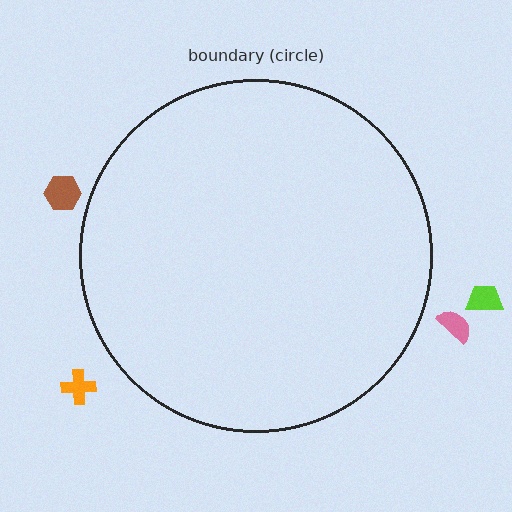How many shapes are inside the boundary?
0 inside, 4 outside.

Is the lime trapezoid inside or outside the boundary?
Outside.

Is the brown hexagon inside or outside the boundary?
Outside.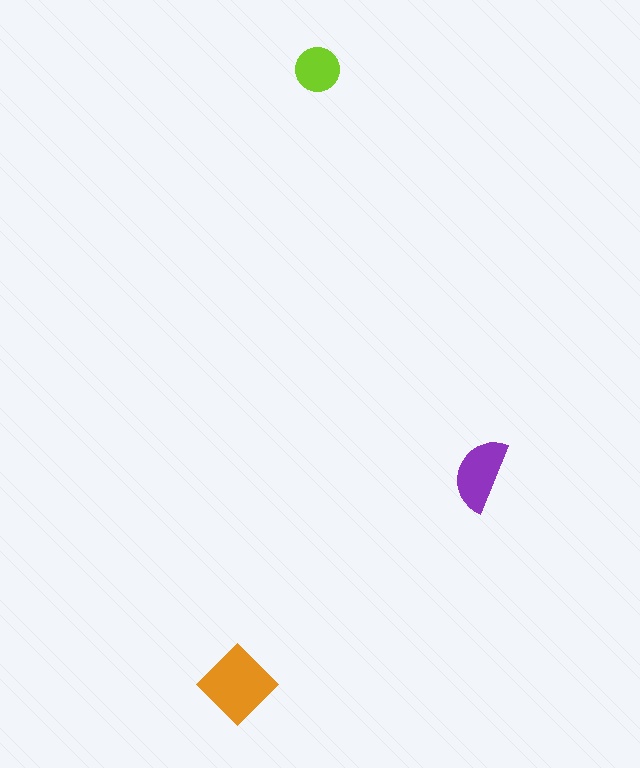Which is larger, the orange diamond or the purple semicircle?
The orange diamond.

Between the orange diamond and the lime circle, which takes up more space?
The orange diamond.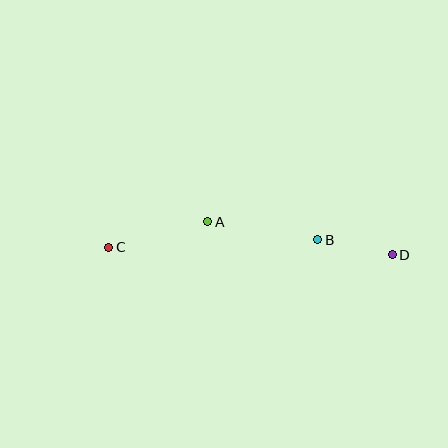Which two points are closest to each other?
Points B and D are closest to each other.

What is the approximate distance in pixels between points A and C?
The distance between A and C is approximately 102 pixels.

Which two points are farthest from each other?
Points C and D are farthest from each other.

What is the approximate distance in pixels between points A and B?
The distance between A and B is approximately 111 pixels.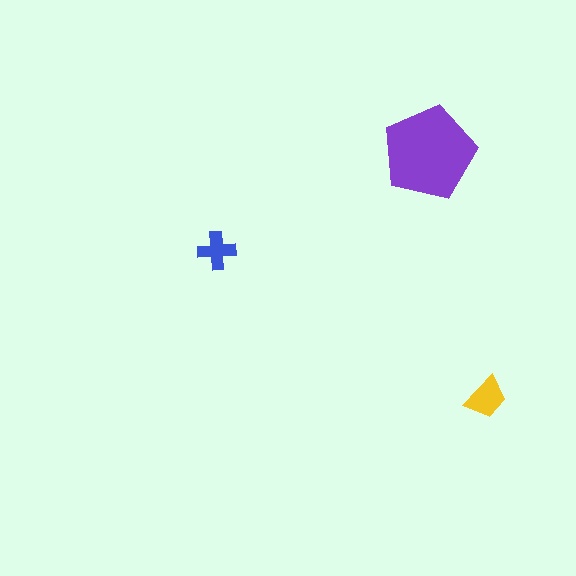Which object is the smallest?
The blue cross.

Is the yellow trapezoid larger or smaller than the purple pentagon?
Smaller.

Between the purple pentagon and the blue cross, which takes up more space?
The purple pentagon.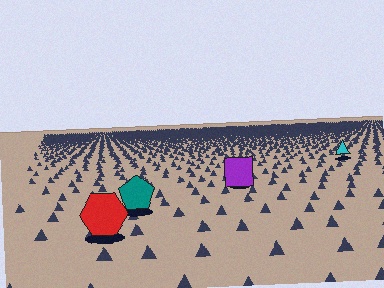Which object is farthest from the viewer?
The cyan triangle is farthest from the viewer. It appears smaller and the ground texture around it is denser.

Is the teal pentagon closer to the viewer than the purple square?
Yes. The teal pentagon is closer — you can tell from the texture gradient: the ground texture is coarser near it.